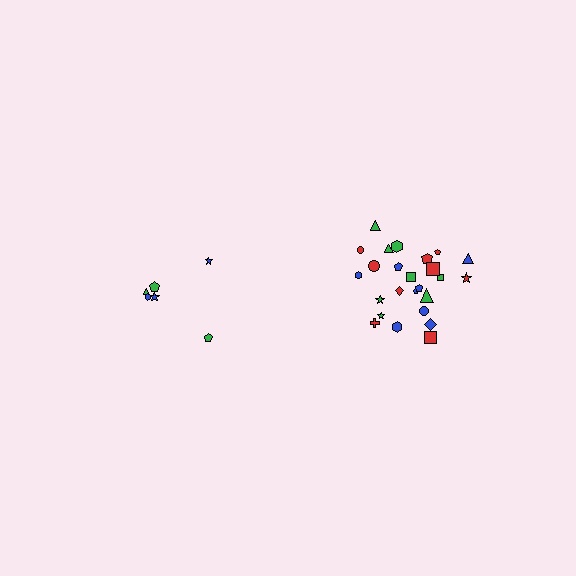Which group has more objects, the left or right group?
The right group.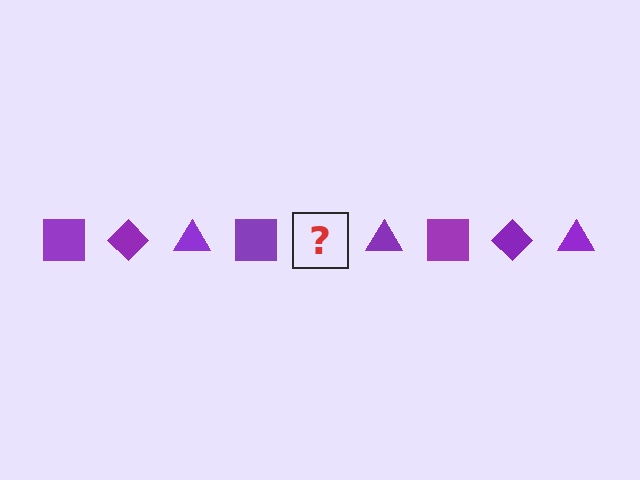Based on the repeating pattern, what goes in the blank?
The blank should be a purple diamond.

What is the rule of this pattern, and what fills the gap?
The rule is that the pattern cycles through square, diamond, triangle shapes in purple. The gap should be filled with a purple diamond.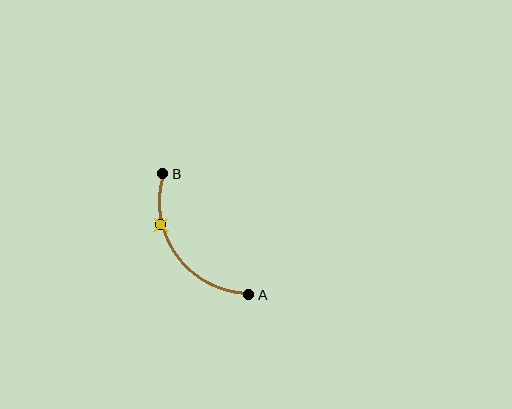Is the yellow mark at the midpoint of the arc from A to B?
No. The yellow mark lies on the arc but is closer to endpoint B. The arc midpoint would be at the point on the curve equidistant along the arc from both A and B.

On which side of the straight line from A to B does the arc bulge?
The arc bulges below and to the left of the straight line connecting A and B.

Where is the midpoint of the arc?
The arc midpoint is the point on the curve farthest from the straight line joining A and B. It sits below and to the left of that line.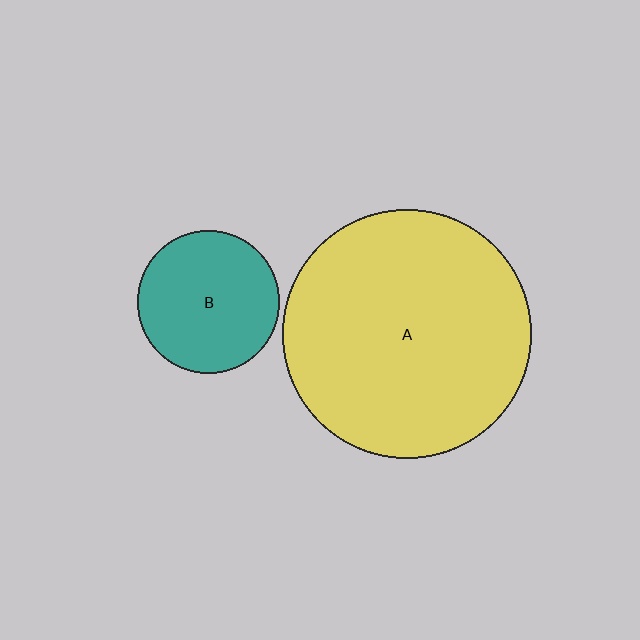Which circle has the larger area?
Circle A (yellow).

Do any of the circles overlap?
No, none of the circles overlap.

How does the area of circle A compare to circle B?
Approximately 3.0 times.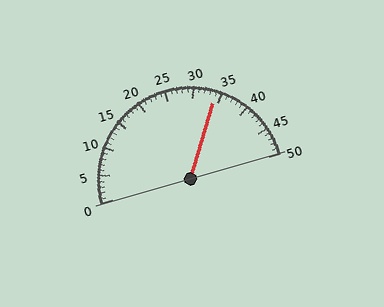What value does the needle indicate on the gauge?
The needle indicates approximately 34.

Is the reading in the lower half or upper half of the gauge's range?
The reading is in the upper half of the range (0 to 50).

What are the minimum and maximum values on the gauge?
The gauge ranges from 0 to 50.